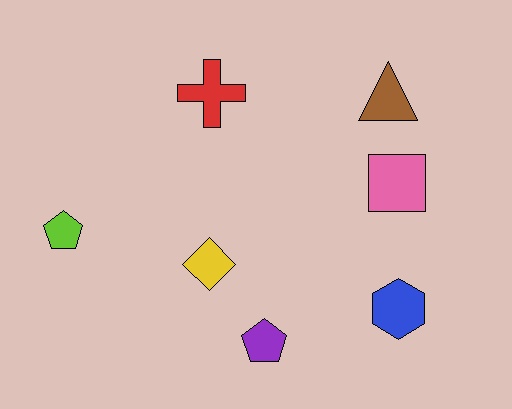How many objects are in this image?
There are 7 objects.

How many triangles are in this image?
There is 1 triangle.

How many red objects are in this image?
There is 1 red object.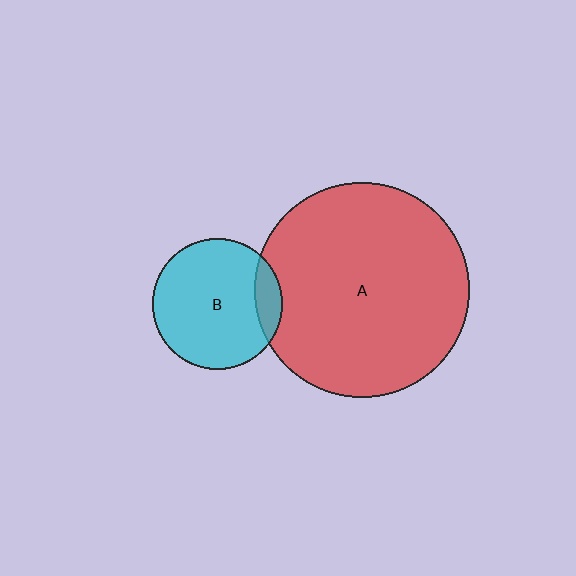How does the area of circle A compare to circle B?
Approximately 2.7 times.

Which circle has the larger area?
Circle A (red).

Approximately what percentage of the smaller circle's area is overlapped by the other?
Approximately 10%.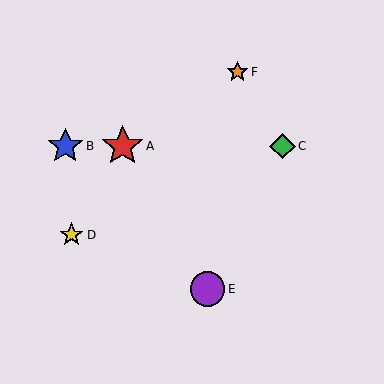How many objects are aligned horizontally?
3 objects (A, B, C) are aligned horizontally.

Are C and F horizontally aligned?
No, C is at y≈146 and F is at y≈72.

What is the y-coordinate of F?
Object F is at y≈72.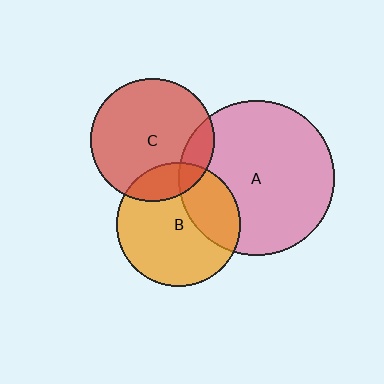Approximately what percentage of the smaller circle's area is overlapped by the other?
Approximately 30%.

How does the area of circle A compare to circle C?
Approximately 1.6 times.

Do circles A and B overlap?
Yes.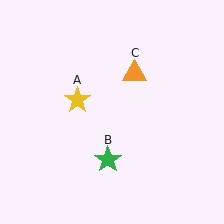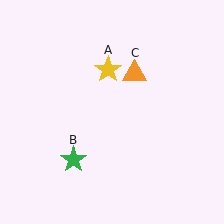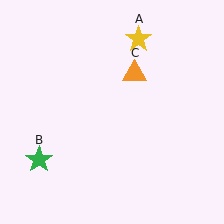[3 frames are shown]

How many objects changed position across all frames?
2 objects changed position: yellow star (object A), green star (object B).